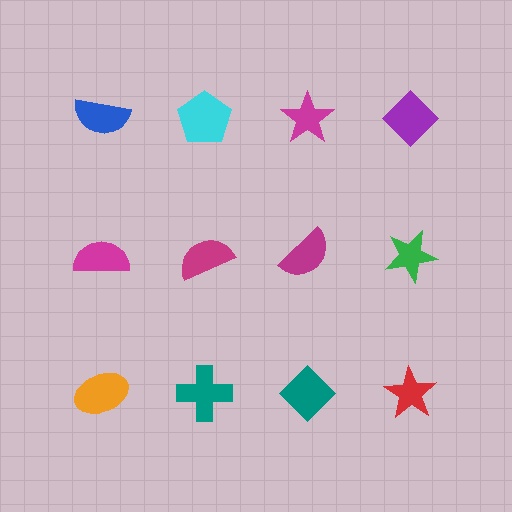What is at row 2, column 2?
A magenta semicircle.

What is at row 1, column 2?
A cyan pentagon.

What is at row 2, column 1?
A magenta semicircle.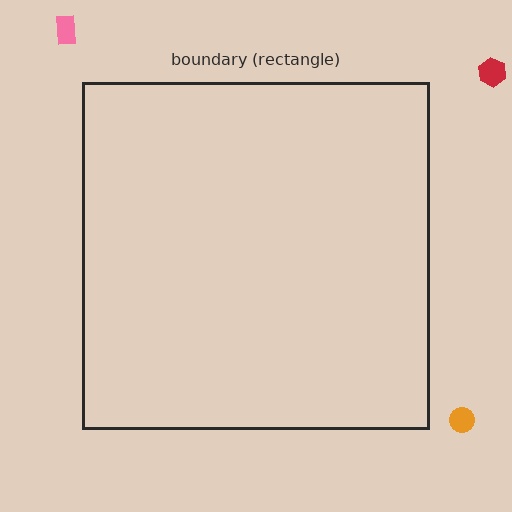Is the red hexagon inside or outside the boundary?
Outside.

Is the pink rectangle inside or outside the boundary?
Outside.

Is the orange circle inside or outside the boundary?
Outside.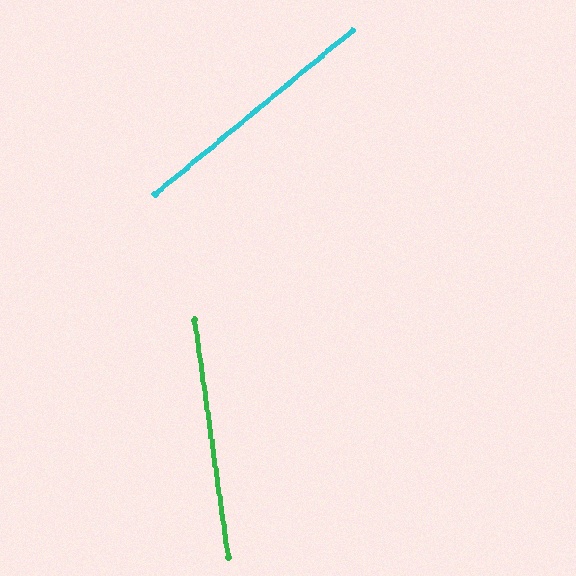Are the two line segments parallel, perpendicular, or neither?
Neither parallel nor perpendicular — they differ by about 58°.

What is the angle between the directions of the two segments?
Approximately 58 degrees.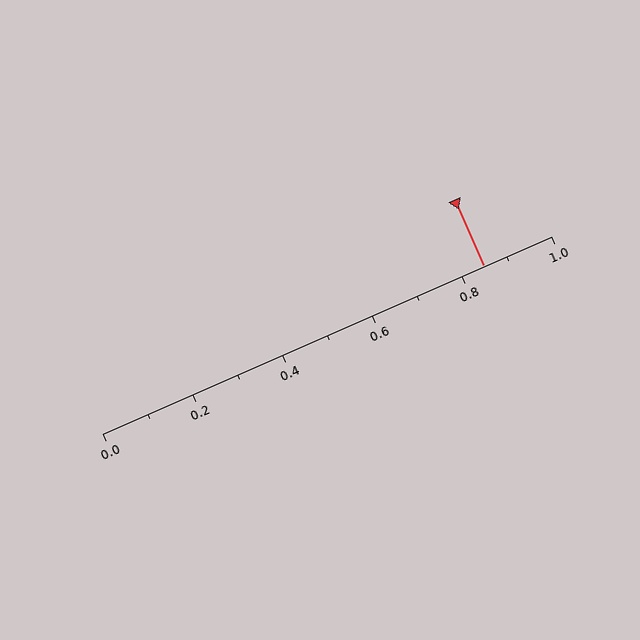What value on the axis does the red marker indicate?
The marker indicates approximately 0.85.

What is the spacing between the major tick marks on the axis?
The major ticks are spaced 0.2 apart.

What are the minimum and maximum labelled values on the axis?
The axis runs from 0.0 to 1.0.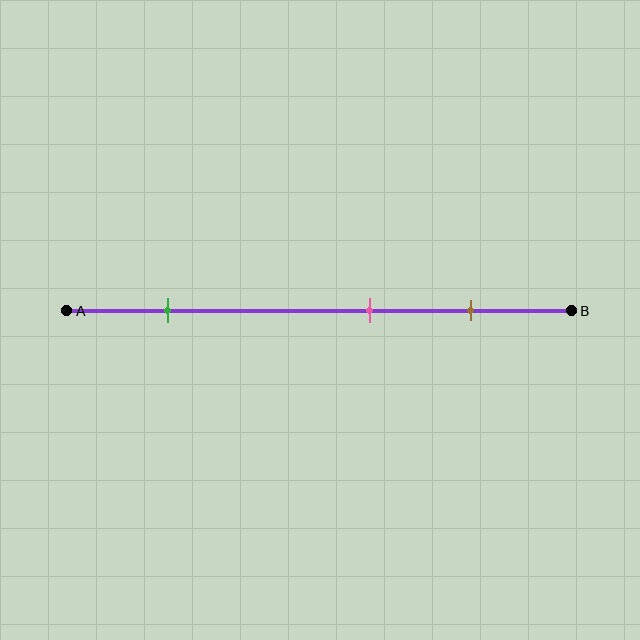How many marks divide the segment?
There are 3 marks dividing the segment.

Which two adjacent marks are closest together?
The pink and brown marks are the closest adjacent pair.